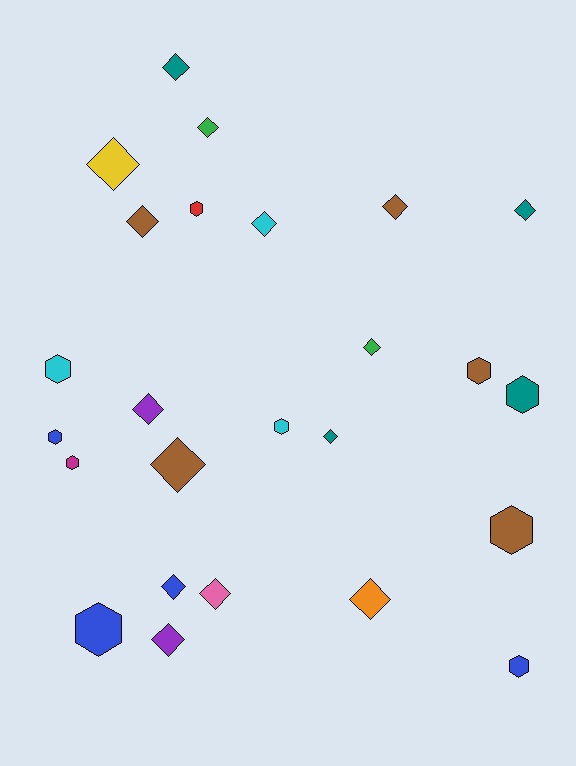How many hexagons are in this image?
There are 10 hexagons.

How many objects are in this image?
There are 25 objects.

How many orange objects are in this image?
There is 1 orange object.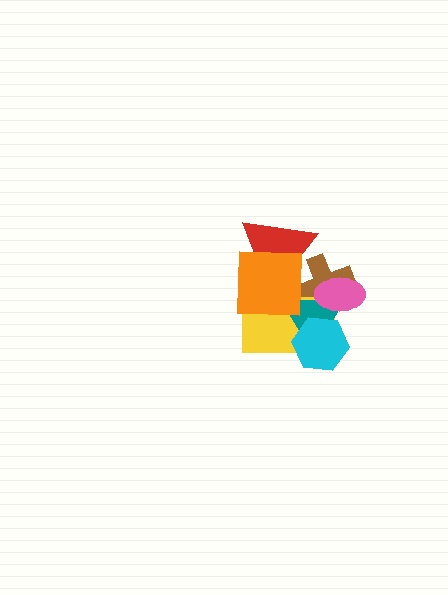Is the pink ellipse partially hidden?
No, no other shape covers it.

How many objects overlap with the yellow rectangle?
6 objects overlap with the yellow rectangle.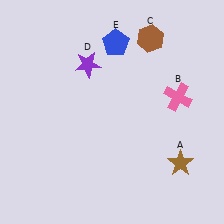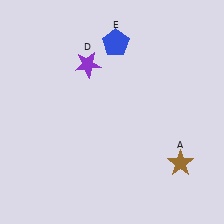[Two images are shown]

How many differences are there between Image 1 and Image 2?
There are 2 differences between the two images.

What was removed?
The pink cross (B), the brown hexagon (C) were removed in Image 2.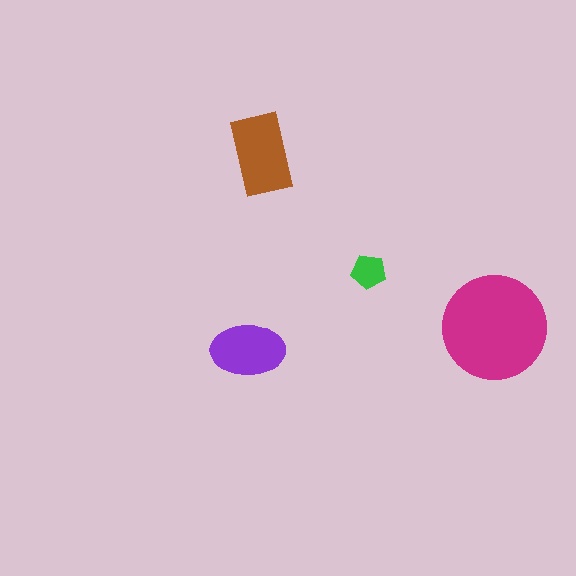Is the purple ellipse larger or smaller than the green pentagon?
Larger.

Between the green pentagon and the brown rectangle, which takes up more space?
The brown rectangle.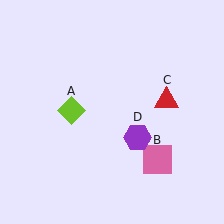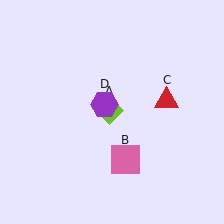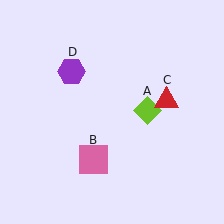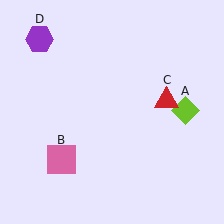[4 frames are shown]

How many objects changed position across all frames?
3 objects changed position: lime diamond (object A), pink square (object B), purple hexagon (object D).